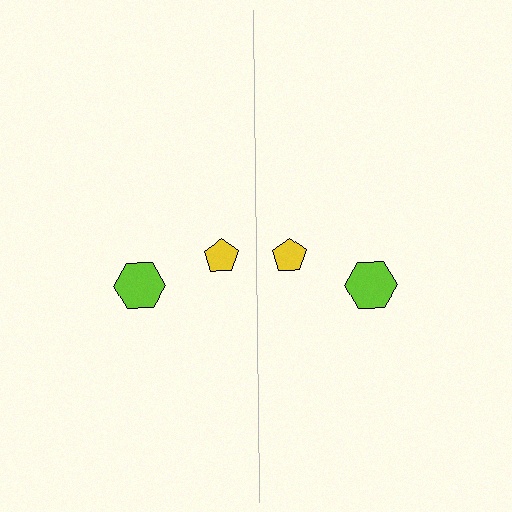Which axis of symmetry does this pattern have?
The pattern has a vertical axis of symmetry running through the center of the image.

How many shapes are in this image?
There are 4 shapes in this image.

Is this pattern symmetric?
Yes, this pattern has bilateral (reflection) symmetry.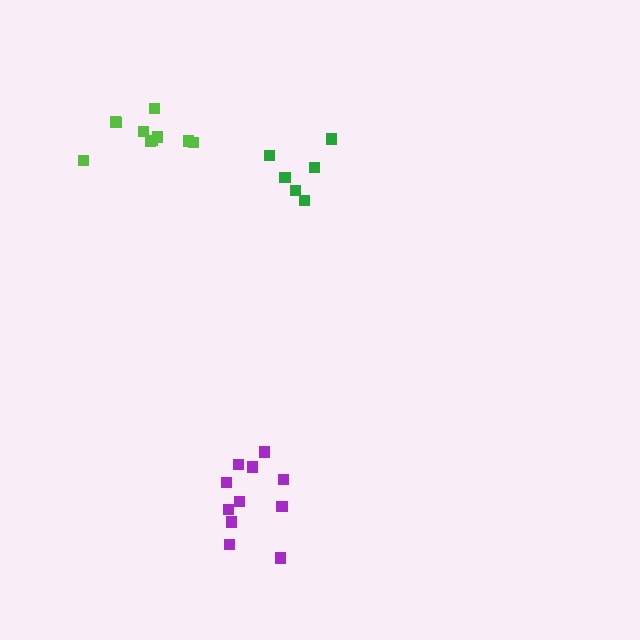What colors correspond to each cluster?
The clusters are colored: green, lime, purple.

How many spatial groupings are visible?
There are 3 spatial groupings.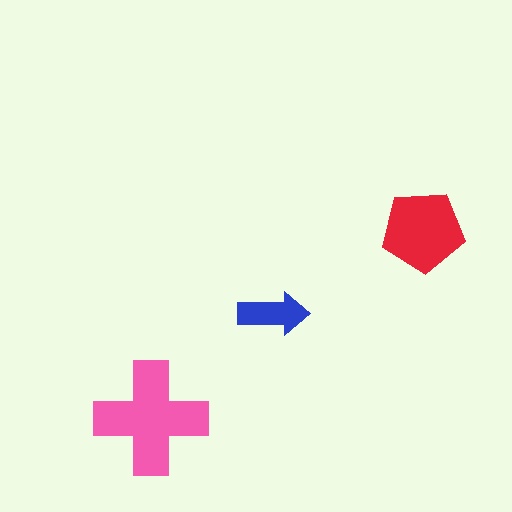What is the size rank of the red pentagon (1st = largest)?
2nd.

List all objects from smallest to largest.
The blue arrow, the red pentagon, the pink cross.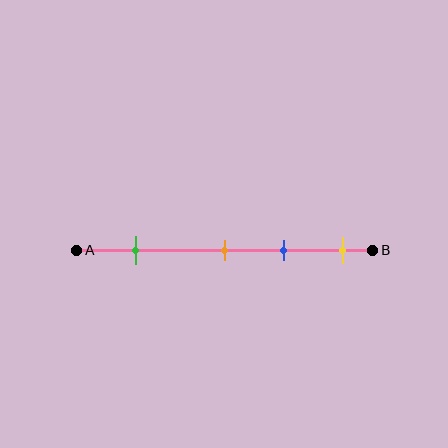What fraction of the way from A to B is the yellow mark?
The yellow mark is approximately 90% (0.9) of the way from A to B.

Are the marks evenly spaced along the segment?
No, the marks are not evenly spaced.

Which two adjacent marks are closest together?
The orange and blue marks are the closest adjacent pair.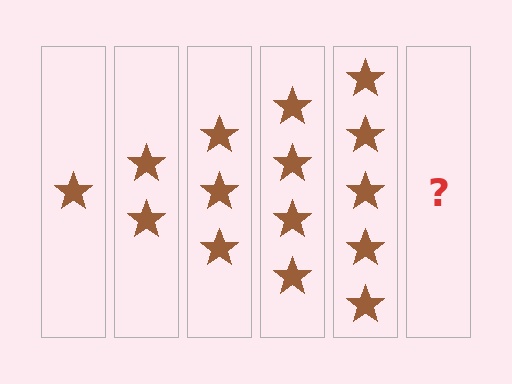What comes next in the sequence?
The next element should be 6 stars.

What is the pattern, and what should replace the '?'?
The pattern is that each step adds one more star. The '?' should be 6 stars.